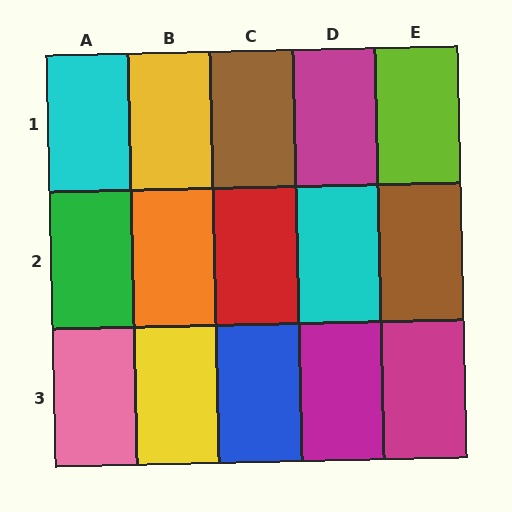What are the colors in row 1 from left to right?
Cyan, yellow, brown, magenta, lime.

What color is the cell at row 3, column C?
Blue.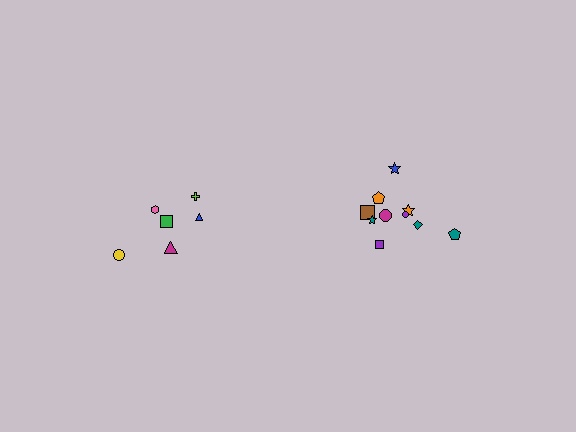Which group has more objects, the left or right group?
The right group.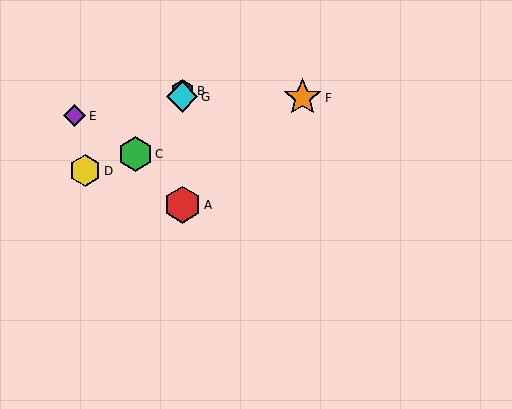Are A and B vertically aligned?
Yes, both are at x≈182.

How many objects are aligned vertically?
3 objects (A, B, G) are aligned vertically.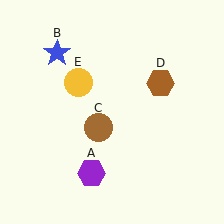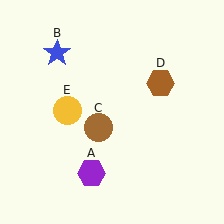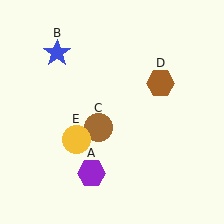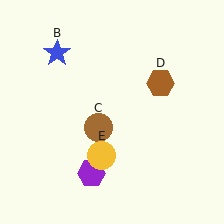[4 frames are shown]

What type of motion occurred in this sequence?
The yellow circle (object E) rotated counterclockwise around the center of the scene.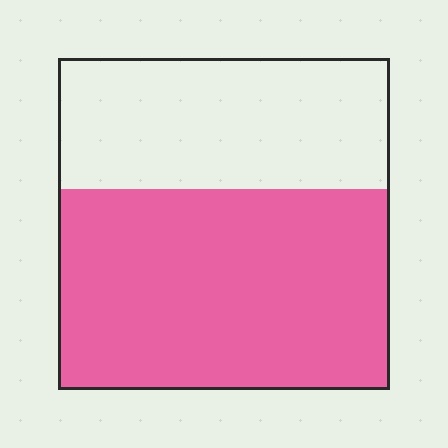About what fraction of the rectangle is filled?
About three fifths (3/5).